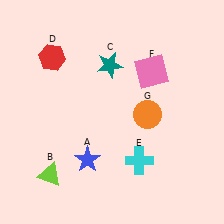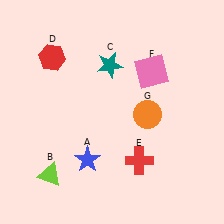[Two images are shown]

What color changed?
The cross (E) changed from cyan in Image 1 to red in Image 2.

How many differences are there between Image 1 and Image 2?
There is 1 difference between the two images.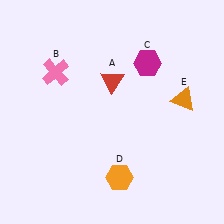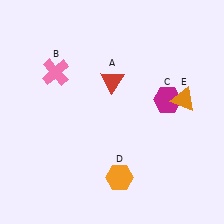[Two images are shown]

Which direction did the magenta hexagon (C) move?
The magenta hexagon (C) moved down.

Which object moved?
The magenta hexagon (C) moved down.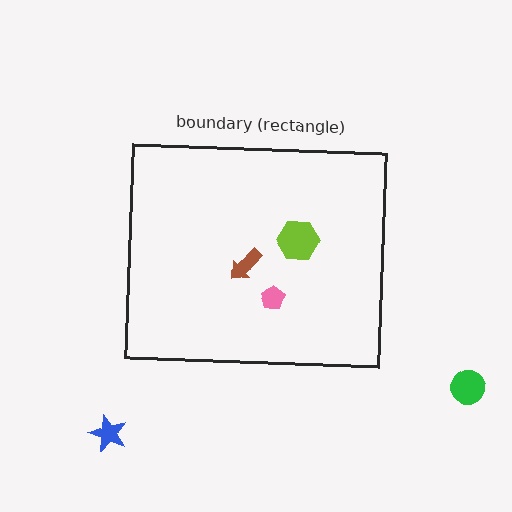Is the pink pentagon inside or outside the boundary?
Inside.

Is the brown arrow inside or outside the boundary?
Inside.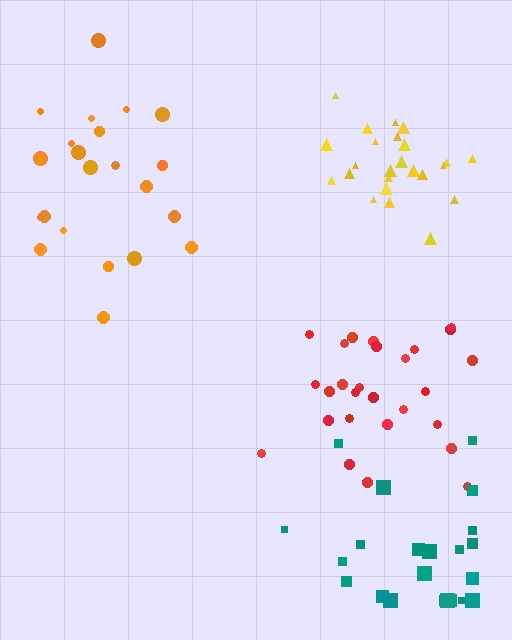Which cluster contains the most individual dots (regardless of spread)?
Red (27).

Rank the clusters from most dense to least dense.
red, yellow, teal, orange.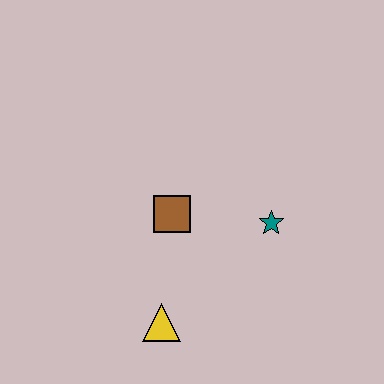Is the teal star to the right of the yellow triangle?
Yes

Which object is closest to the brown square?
The teal star is closest to the brown square.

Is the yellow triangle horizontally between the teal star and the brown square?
No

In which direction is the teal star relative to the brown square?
The teal star is to the right of the brown square.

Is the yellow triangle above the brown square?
No